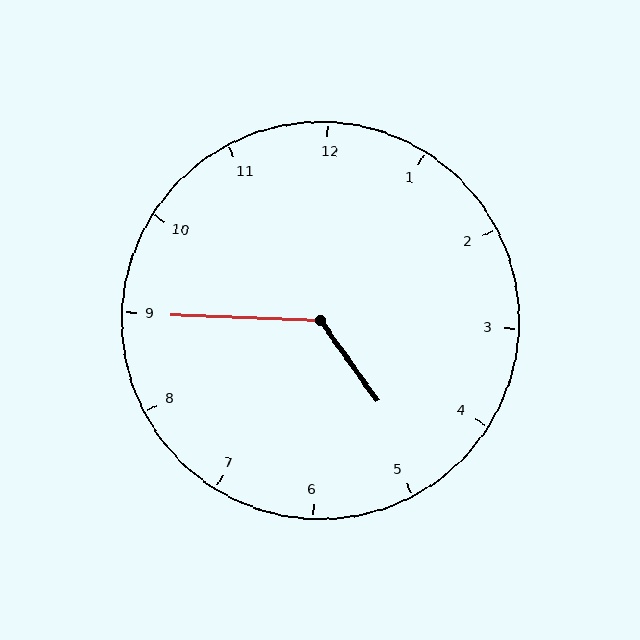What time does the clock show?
4:45.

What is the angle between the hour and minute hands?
Approximately 128 degrees.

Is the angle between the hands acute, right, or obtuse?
It is obtuse.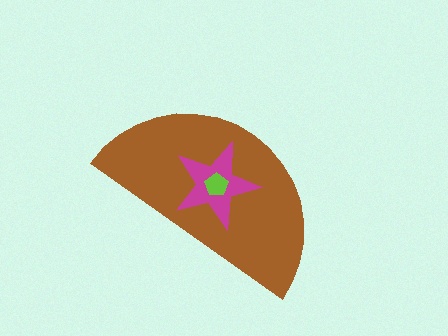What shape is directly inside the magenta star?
The lime pentagon.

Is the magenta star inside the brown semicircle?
Yes.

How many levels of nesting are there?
3.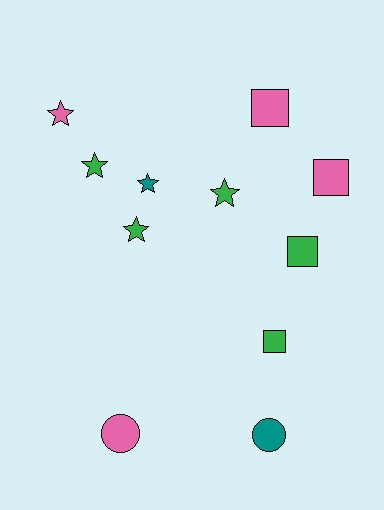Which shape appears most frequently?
Star, with 5 objects.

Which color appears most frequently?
Green, with 5 objects.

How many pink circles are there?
There is 1 pink circle.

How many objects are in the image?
There are 11 objects.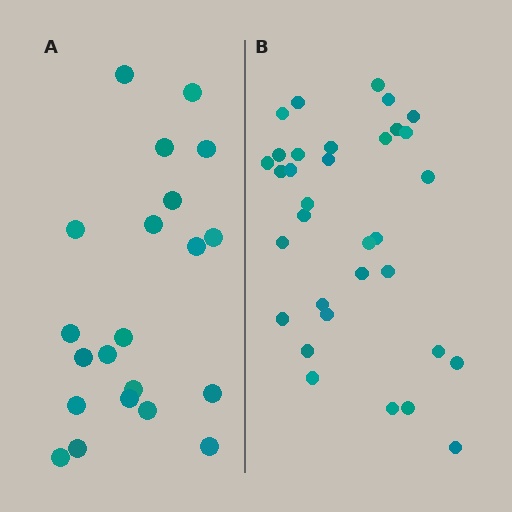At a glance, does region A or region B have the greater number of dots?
Region B (the right region) has more dots.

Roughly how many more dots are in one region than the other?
Region B has roughly 12 or so more dots than region A.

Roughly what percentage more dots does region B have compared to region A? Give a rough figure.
About 55% more.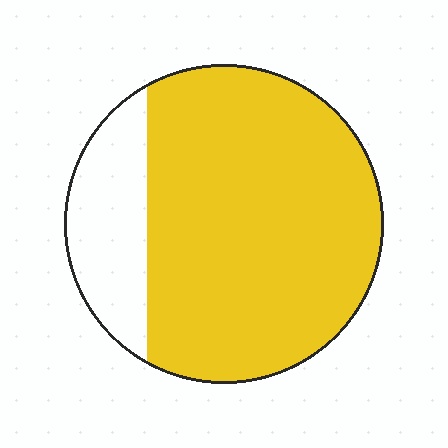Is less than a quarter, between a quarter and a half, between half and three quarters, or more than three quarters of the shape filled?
More than three quarters.